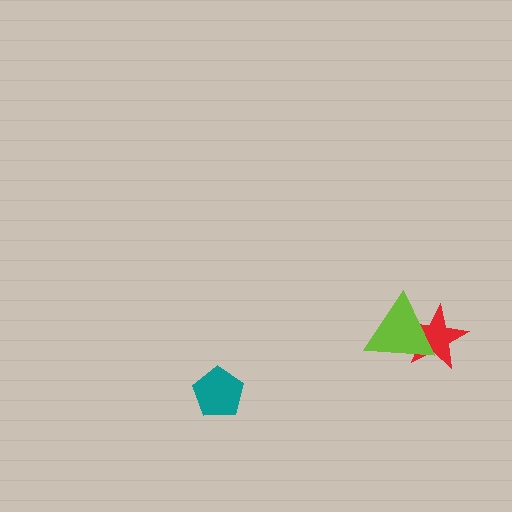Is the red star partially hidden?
Yes, it is partially covered by another shape.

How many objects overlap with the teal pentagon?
0 objects overlap with the teal pentagon.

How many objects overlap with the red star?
1 object overlaps with the red star.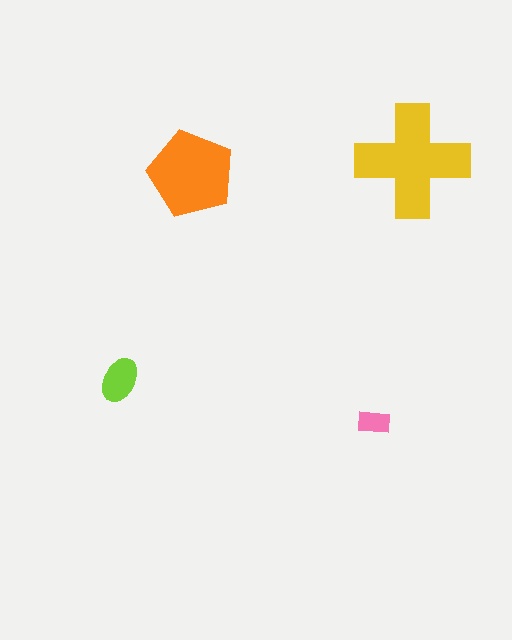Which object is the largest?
The yellow cross.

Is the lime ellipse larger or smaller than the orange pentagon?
Smaller.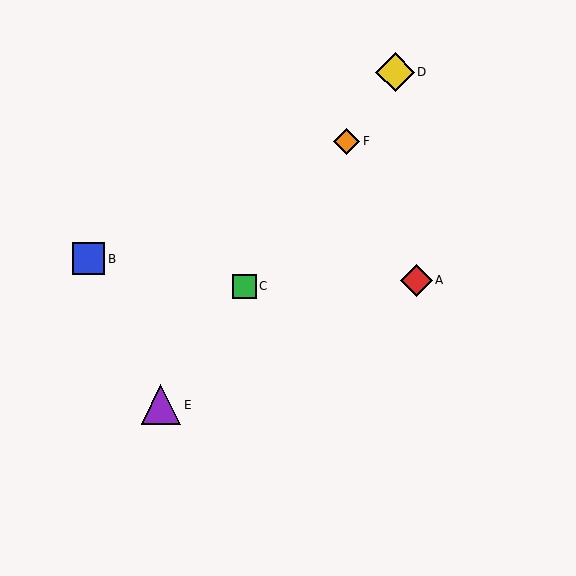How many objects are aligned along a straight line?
4 objects (C, D, E, F) are aligned along a straight line.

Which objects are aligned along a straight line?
Objects C, D, E, F are aligned along a straight line.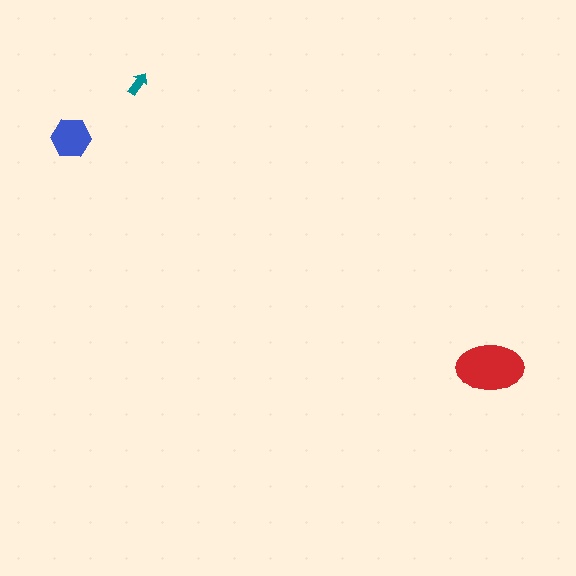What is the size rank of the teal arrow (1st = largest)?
3rd.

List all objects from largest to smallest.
The red ellipse, the blue hexagon, the teal arrow.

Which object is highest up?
The teal arrow is topmost.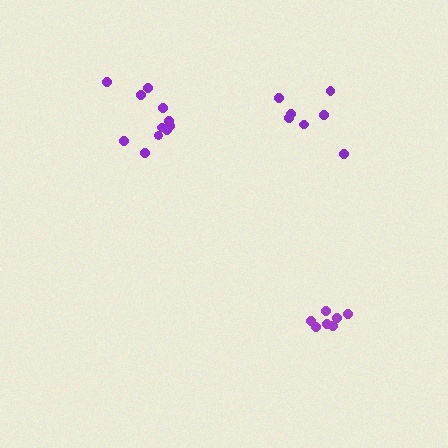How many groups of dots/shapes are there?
There are 3 groups.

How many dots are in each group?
Group 1: 7 dots, Group 2: 11 dots, Group 3: 7 dots (25 total).